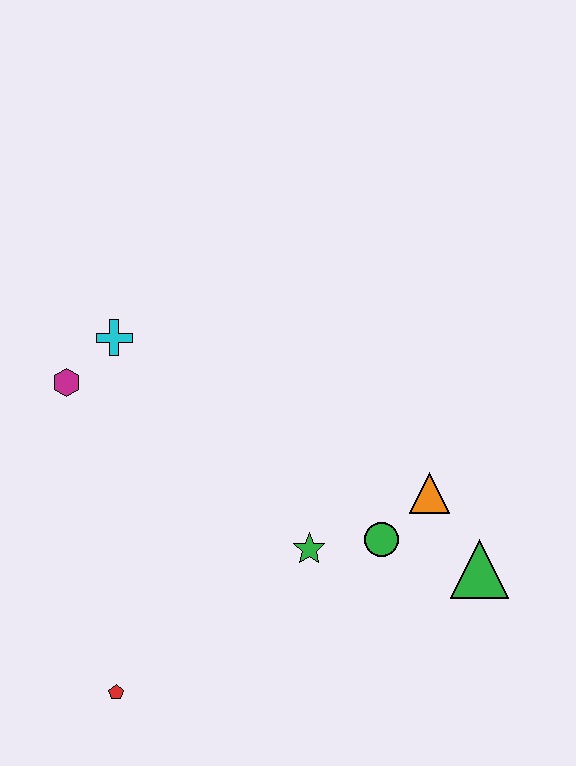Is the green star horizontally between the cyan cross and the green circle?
Yes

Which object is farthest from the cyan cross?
The green triangle is farthest from the cyan cross.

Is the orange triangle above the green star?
Yes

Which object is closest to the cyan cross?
The magenta hexagon is closest to the cyan cross.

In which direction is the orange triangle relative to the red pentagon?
The orange triangle is to the right of the red pentagon.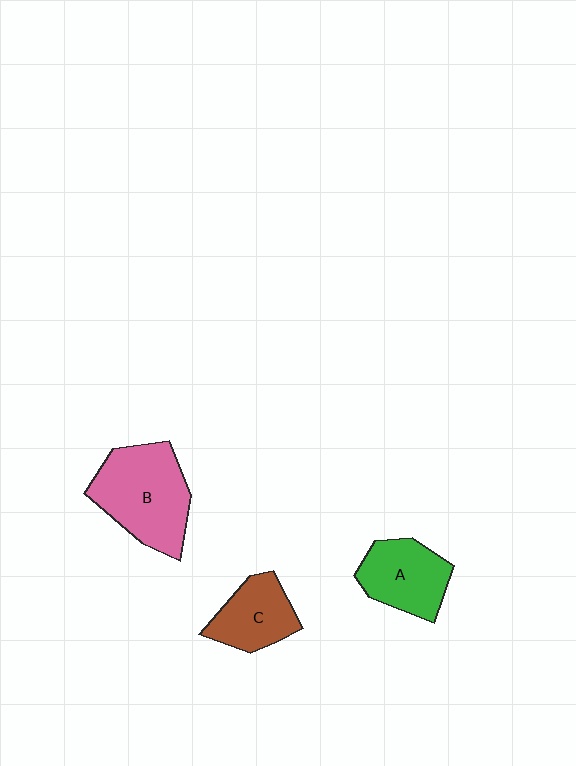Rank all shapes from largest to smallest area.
From largest to smallest: B (pink), A (green), C (brown).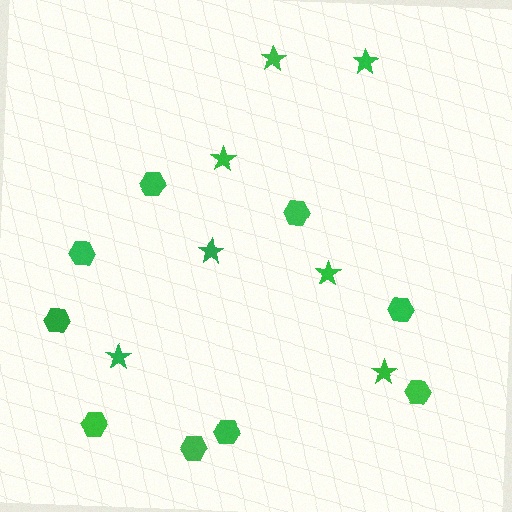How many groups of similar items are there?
There are 2 groups: one group of hexagons (9) and one group of stars (7).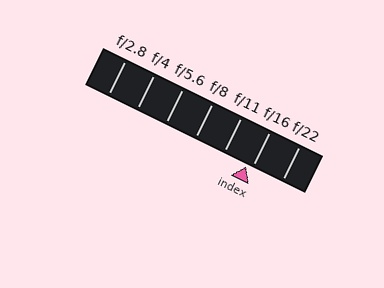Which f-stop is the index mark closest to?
The index mark is closest to f/16.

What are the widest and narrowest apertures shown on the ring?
The widest aperture shown is f/2.8 and the narrowest is f/22.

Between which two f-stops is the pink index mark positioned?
The index mark is between f/11 and f/16.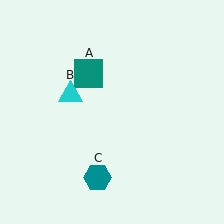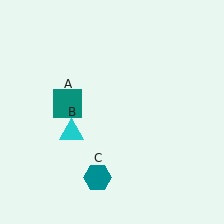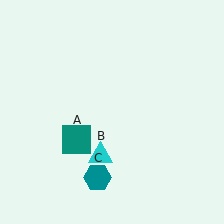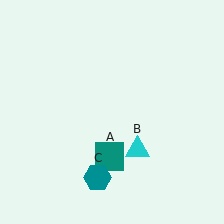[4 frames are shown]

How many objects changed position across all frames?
2 objects changed position: teal square (object A), cyan triangle (object B).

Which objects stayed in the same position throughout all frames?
Teal hexagon (object C) remained stationary.